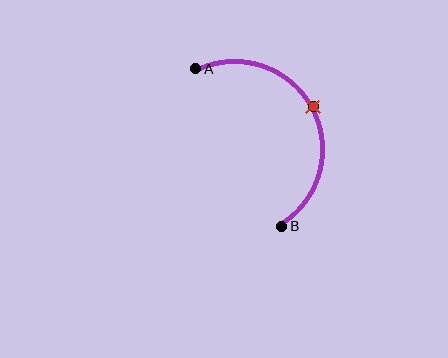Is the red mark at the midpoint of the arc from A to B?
Yes. The red mark lies on the arc at equal arc-length from both A and B — it is the arc midpoint.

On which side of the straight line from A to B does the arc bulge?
The arc bulges to the right of the straight line connecting A and B.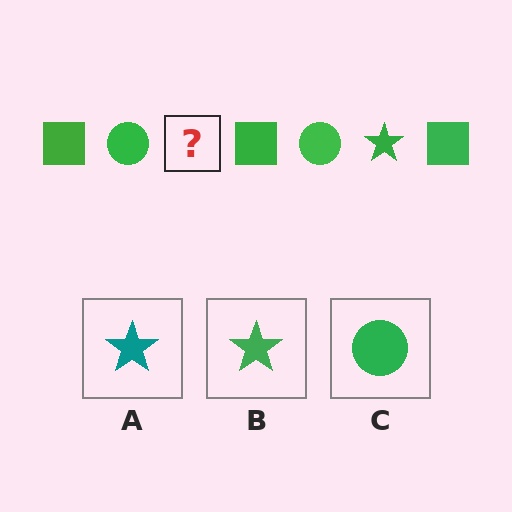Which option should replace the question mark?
Option B.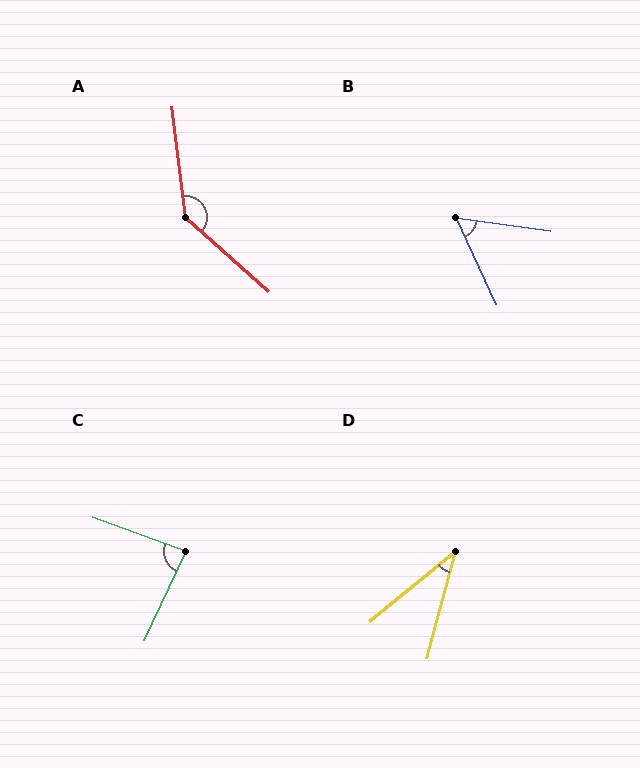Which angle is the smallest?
D, at approximately 36 degrees.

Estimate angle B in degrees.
Approximately 57 degrees.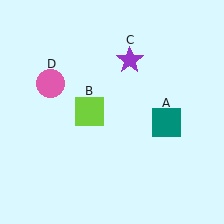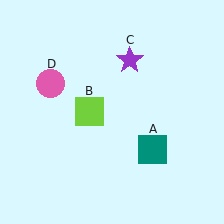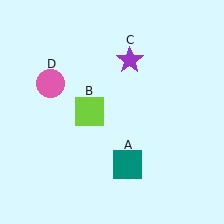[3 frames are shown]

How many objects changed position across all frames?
1 object changed position: teal square (object A).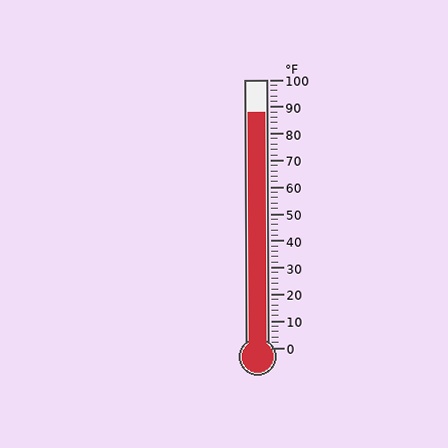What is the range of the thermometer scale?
The thermometer scale ranges from 0°F to 100°F.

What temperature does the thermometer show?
The thermometer shows approximately 88°F.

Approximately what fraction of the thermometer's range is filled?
The thermometer is filled to approximately 90% of its range.